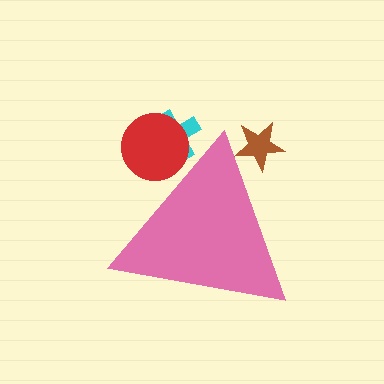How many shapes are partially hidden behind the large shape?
3 shapes are partially hidden.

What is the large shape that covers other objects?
A pink triangle.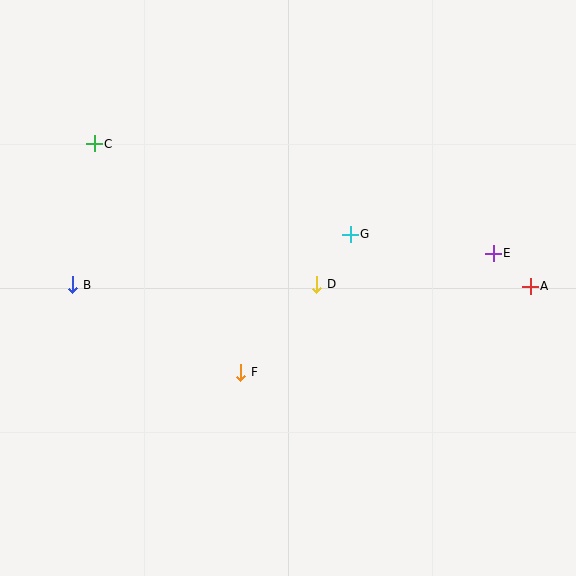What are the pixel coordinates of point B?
Point B is at (73, 285).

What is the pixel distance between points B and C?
The distance between B and C is 142 pixels.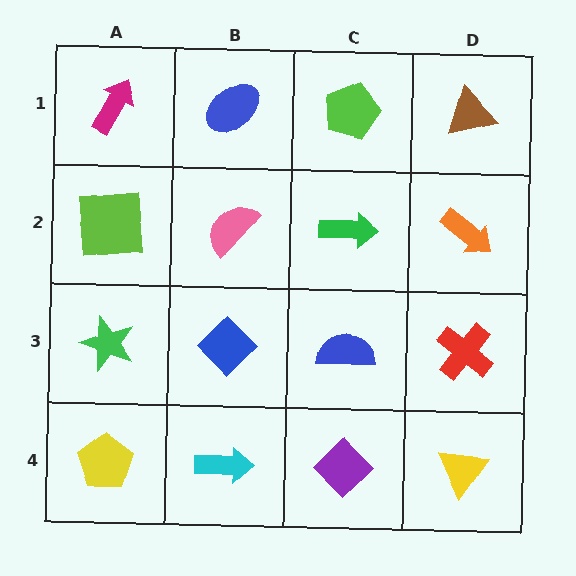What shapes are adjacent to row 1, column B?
A pink semicircle (row 2, column B), a magenta arrow (row 1, column A), a lime pentagon (row 1, column C).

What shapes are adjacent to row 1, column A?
A lime square (row 2, column A), a blue ellipse (row 1, column B).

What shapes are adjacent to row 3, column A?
A lime square (row 2, column A), a yellow pentagon (row 4, column A), a blue diamond (row 3, column B).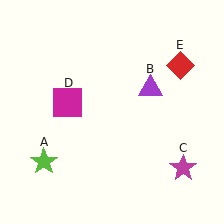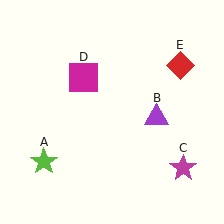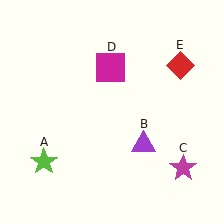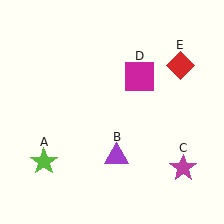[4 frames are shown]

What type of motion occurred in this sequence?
The purple triangle (object B), magenta square (object D) rotated clockwise around the center of the scene.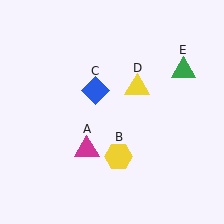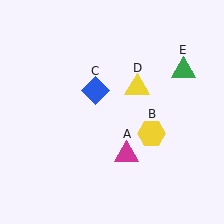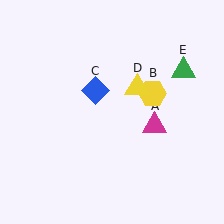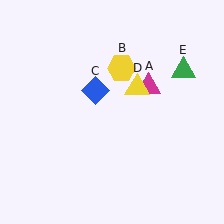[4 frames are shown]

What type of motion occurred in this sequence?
The magenta triangle (object A), yellow hexagon (object B) rotated counterclockwise around the center of the scene.